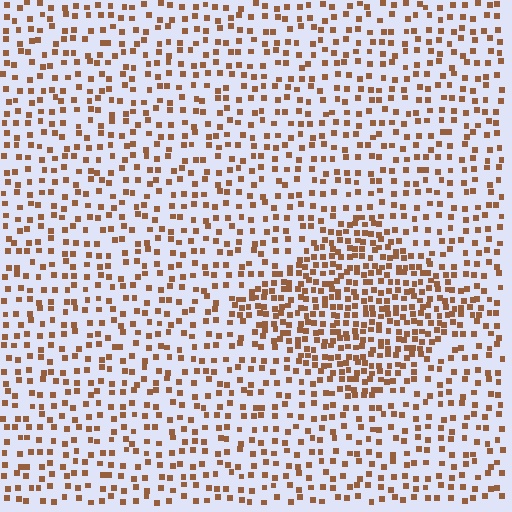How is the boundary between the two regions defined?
The boundary is defined by a change in element density (approximately 2.1x ratio). All elements are the same color, size, and shape.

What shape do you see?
I see a diamond.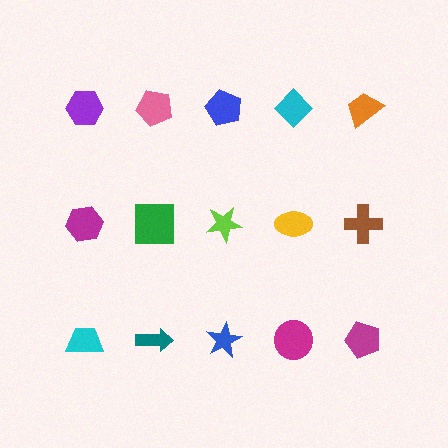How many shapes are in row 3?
5 shapes.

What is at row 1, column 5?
An orange trapezoid.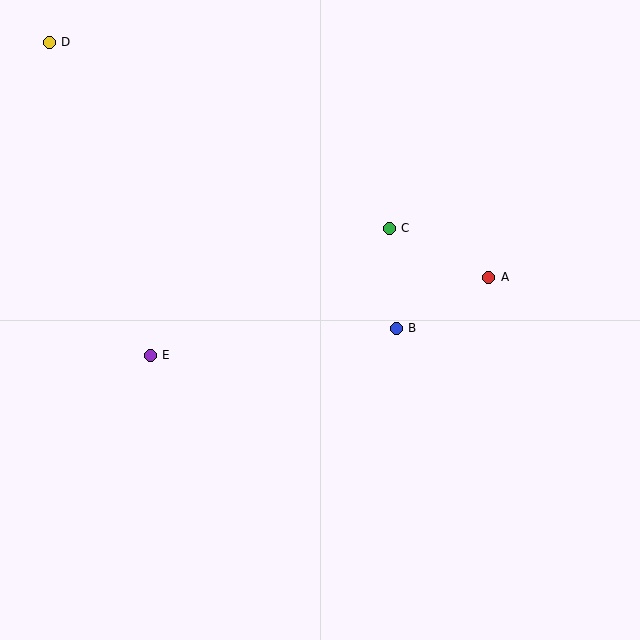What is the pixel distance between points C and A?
The distance between C and A is 111 pixels.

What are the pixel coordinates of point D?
Point D is at (49, 42).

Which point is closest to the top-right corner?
Point A is closest to the top-right corner.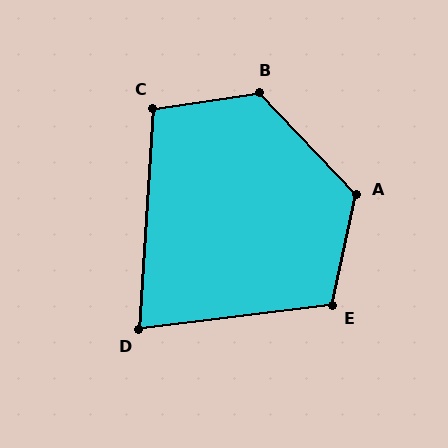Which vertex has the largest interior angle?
B, at approximately 125 degrees.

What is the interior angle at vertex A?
Approximately 124 degrees (obtuse).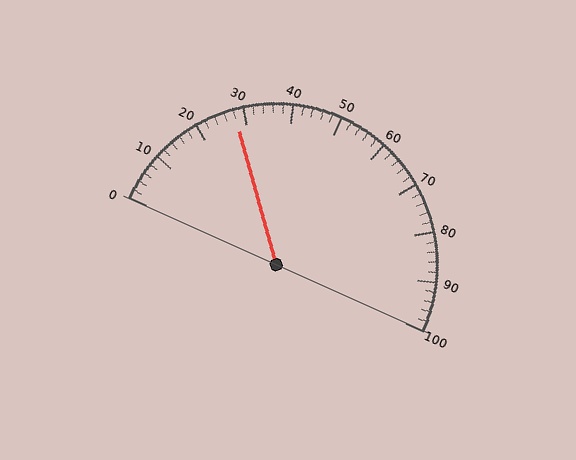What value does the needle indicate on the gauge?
The needle indicates approximately 28.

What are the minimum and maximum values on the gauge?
The gauge ranges from 0 to 100.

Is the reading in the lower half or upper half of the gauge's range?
The reading is in the lower half of the range (0 to 100).